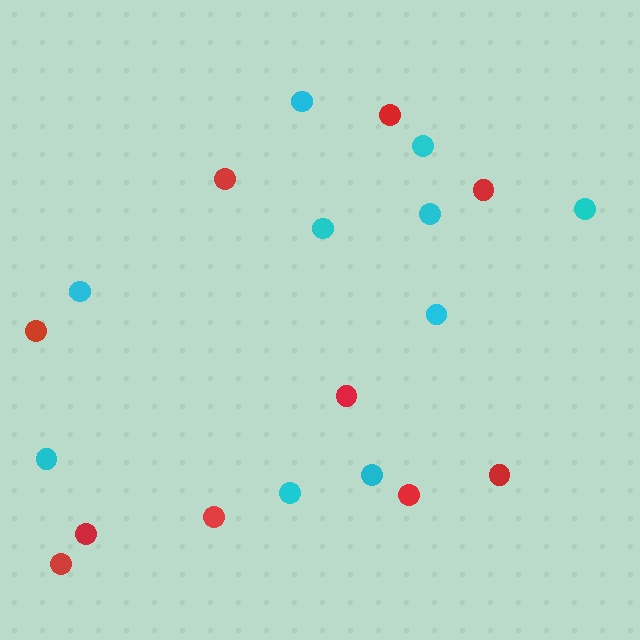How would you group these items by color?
There are 2 groups: one group of cyan circles (10) and one group of red circles (10).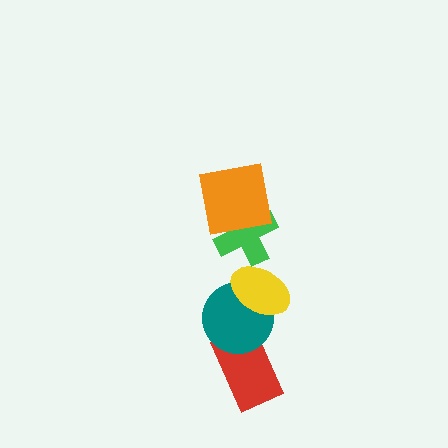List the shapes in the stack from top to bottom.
From top to bottom: the orange square, the green cross, the yellow ellipse, the teal circle, the red rectangle.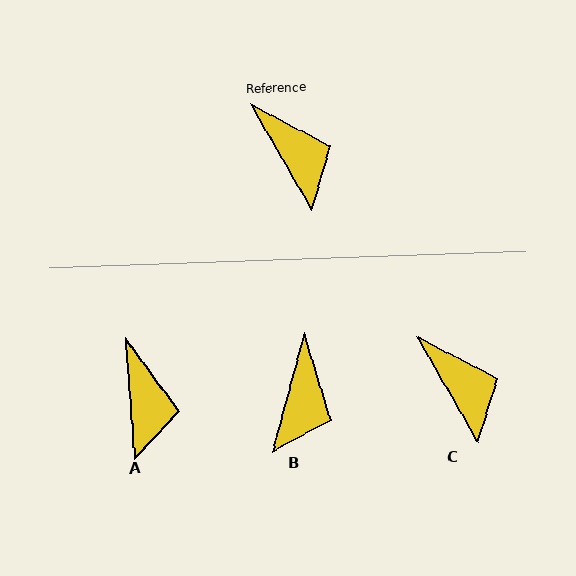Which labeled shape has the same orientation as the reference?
C.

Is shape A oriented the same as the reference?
No, it is off by about 26 degrees.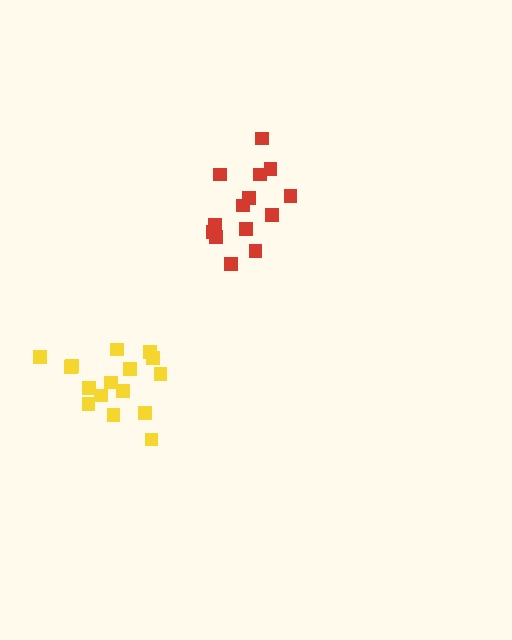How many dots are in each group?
Group 1: 16 dots, Group 2: 14 dots (30 total).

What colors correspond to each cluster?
The clusters are colored: yellow, red.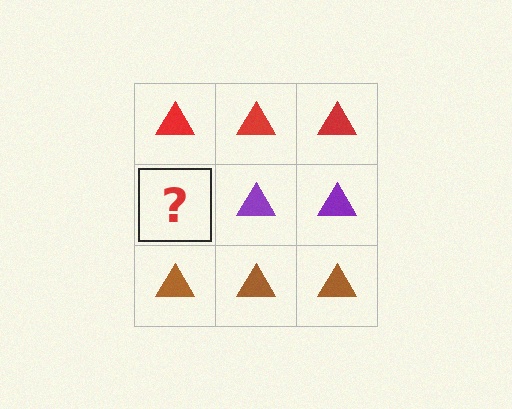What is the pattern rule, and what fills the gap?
The rule is that each row has a consistent color. The gap should be filled with a purple triangle.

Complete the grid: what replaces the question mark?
The question mark should be replaced with a purple triangle.